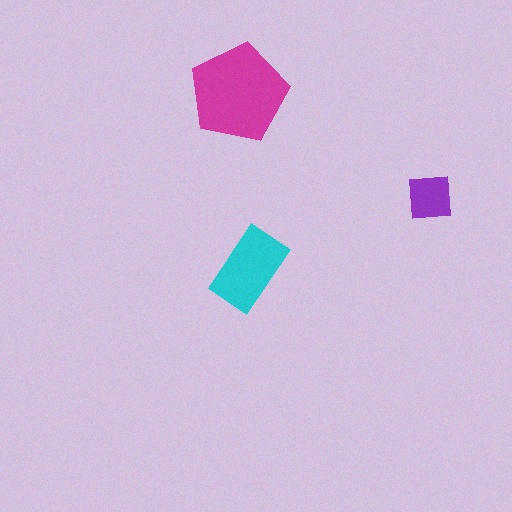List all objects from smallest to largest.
The purple square, the cyan rectangle, the magenta pentagon.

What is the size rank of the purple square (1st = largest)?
3rd.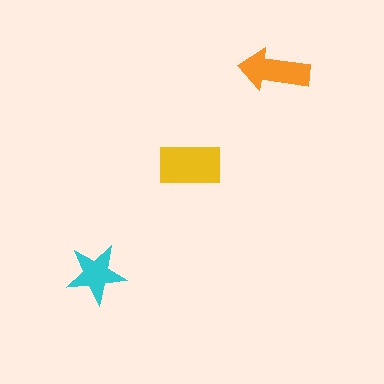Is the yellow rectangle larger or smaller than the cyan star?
Larger.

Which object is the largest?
The yellow rectangle.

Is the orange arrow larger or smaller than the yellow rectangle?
Smaller.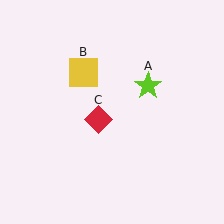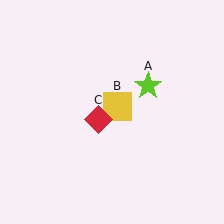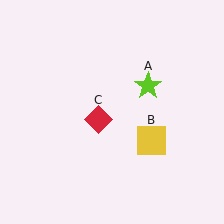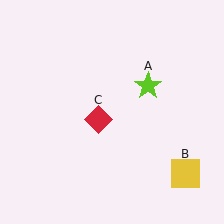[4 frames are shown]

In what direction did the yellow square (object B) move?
The yellow square (object B) moved down and to the right.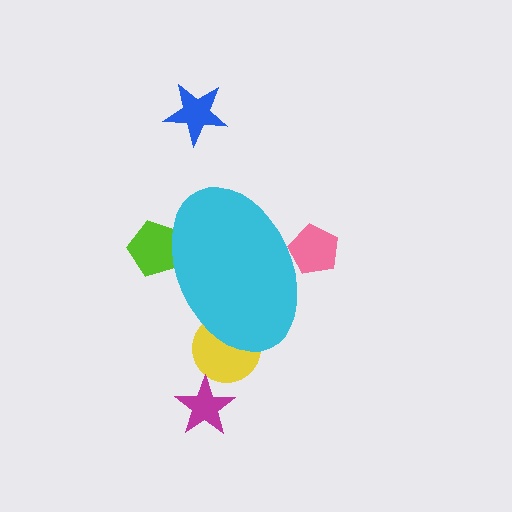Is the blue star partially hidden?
No, the blue star is fully visible.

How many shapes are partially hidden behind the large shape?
3 shapes are partially hidden.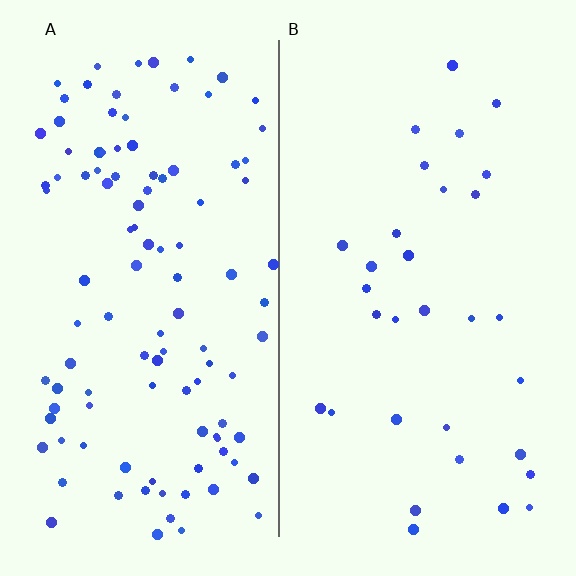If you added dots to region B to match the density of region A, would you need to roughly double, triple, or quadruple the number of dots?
Approximately triple.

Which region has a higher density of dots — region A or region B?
A (the left).